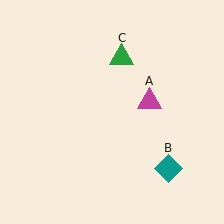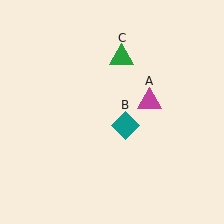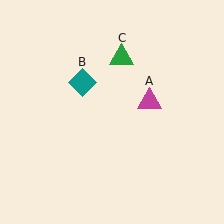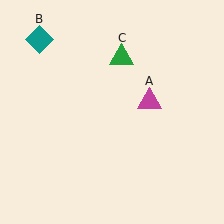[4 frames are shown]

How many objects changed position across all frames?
1 object changed position: teal diamond (object B).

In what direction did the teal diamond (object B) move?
The teal diamond (object B) moved up and to the left.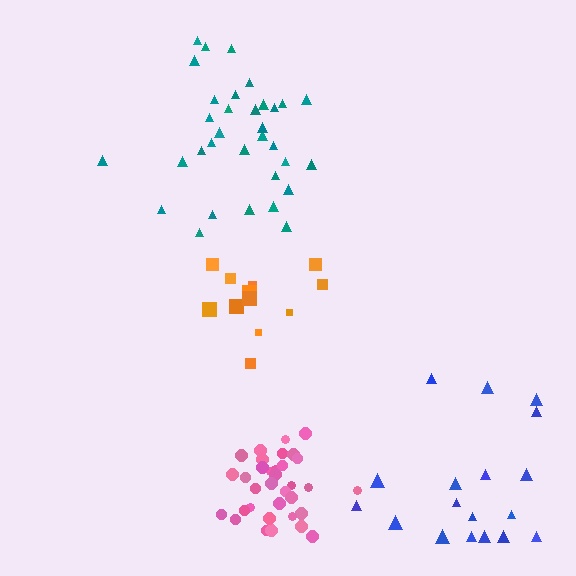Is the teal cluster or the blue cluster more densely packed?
Teal.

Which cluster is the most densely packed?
Pink.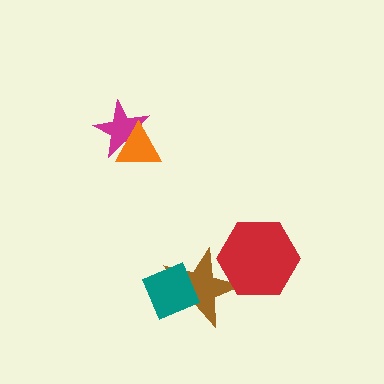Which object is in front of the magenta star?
The orange triangle is in front of the magenta star.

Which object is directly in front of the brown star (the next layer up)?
The red hexagon is directly in front of the brown star.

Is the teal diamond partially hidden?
No, no other shape covers it.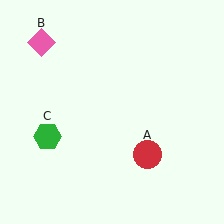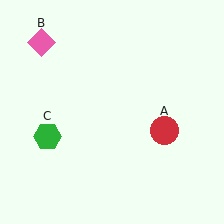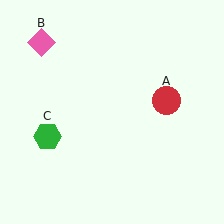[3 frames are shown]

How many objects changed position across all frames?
1 object changed position: red circle (object A).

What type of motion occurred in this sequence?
The red circle (object A) rotated counterclockwise around the center of the scene.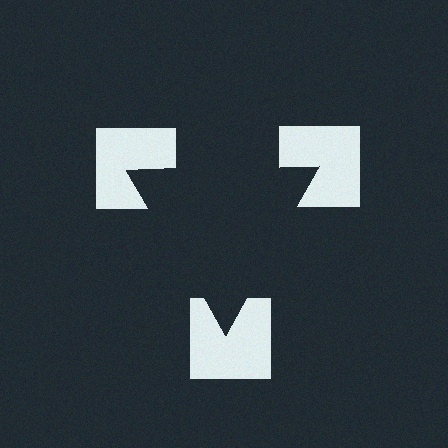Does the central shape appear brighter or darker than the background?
It typically appears slightly darker than the background, even though no actual brightness change is drawn.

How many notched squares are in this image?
There are 3 — one at each vertex of the illusory triangle.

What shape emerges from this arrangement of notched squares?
An illusory triangle — its edges are inferred from the aligned wedge cuts in the notched squares, not physically drawn.